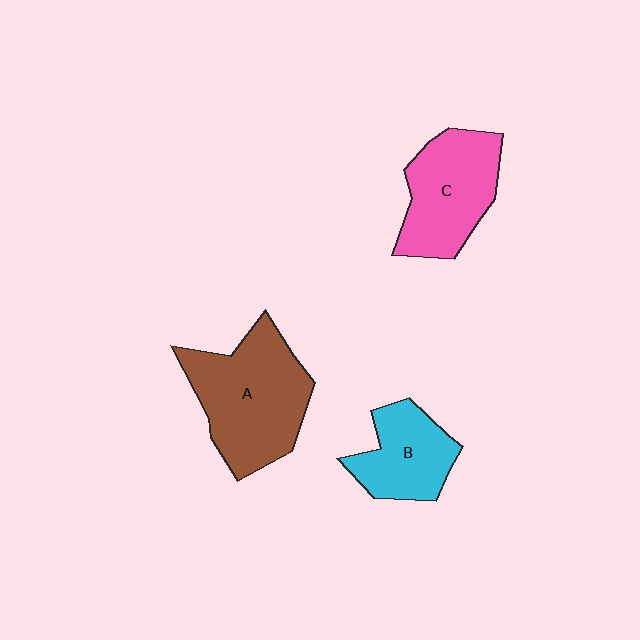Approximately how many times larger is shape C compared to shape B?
Approximately 1.3 times.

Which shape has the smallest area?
Shape B (cyan).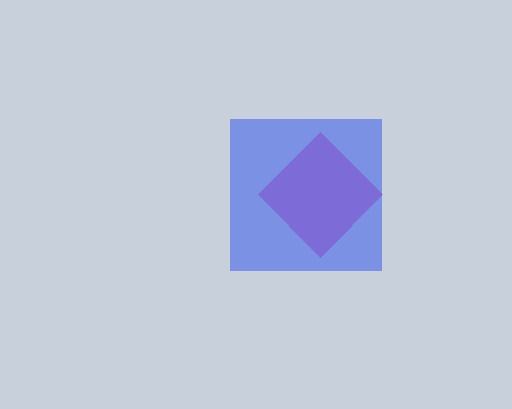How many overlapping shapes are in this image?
There are 2 overlapping shapes in the image.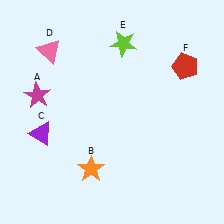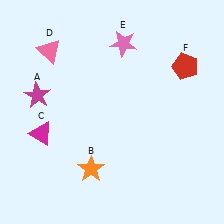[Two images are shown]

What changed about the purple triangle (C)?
In Image 1, C is purple. In Image 2, it changed to magenta.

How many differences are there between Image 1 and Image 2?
There are 2 differences between the two images.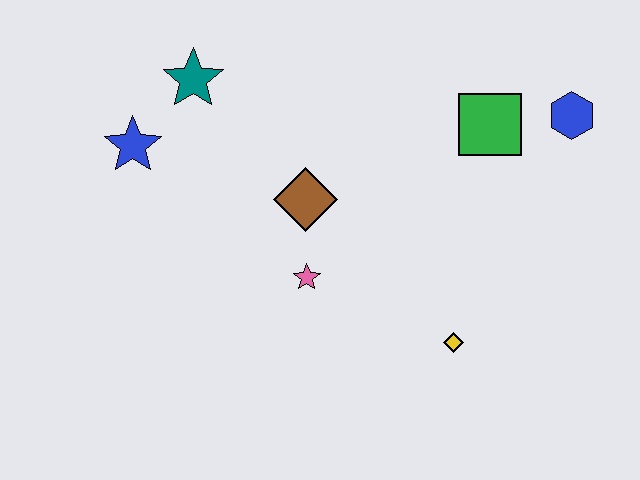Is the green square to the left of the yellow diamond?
No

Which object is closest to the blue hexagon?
The green square is closest to the blue hexagon.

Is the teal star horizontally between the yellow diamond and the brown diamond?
No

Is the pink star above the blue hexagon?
No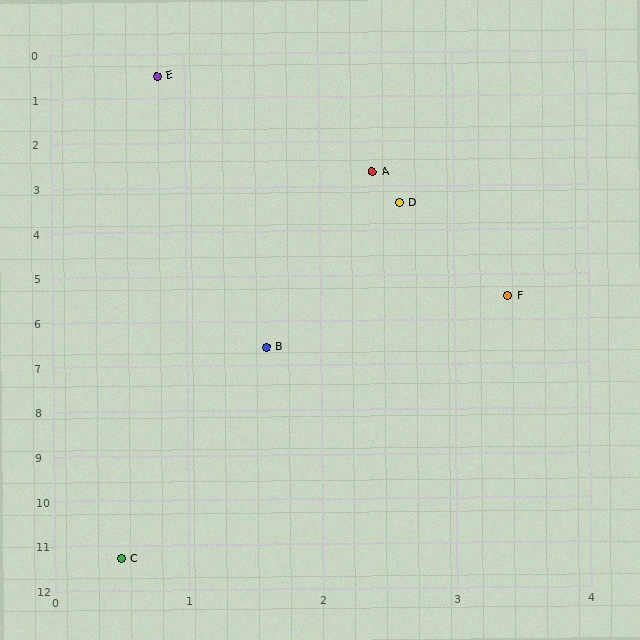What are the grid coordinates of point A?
Point A is at approximately (2.4, 2.7).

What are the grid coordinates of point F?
Point F is at approximately (3.4, 5.5).